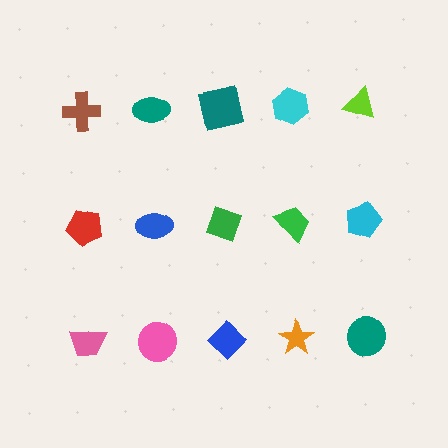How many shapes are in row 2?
5 shapes.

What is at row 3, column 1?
A pink trapezoid.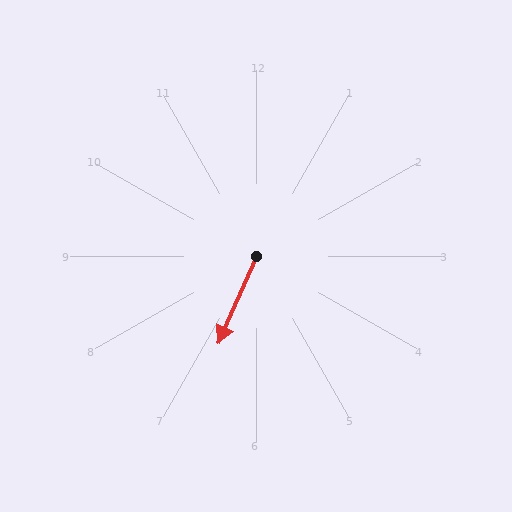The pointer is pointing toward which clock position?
Roughly 7 o'clock.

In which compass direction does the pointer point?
Southwest.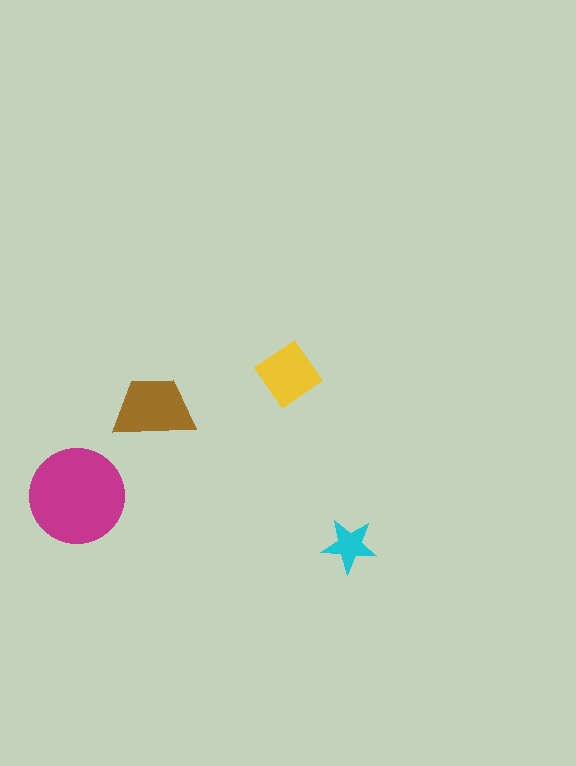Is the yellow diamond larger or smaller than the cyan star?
Larger.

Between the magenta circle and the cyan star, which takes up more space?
The magenta circle.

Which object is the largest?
The magenta circle.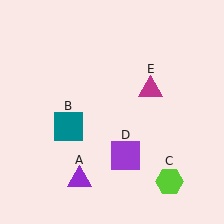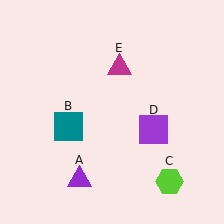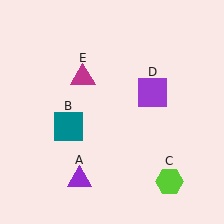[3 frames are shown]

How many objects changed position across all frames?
2 objects changed position: purple square (object D), magenta triangle (object E).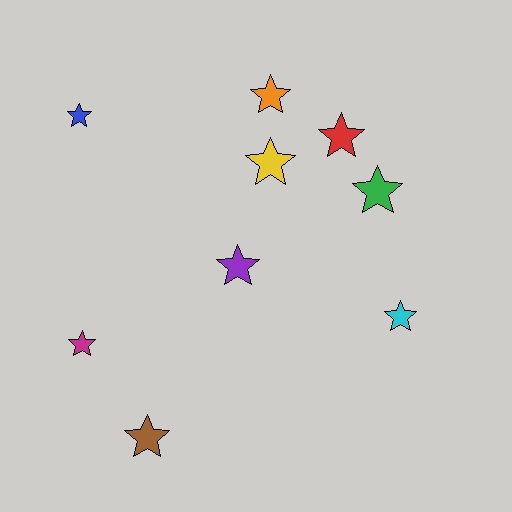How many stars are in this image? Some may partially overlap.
There are 9 stars.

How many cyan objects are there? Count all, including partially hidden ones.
There is 1 cyan object.